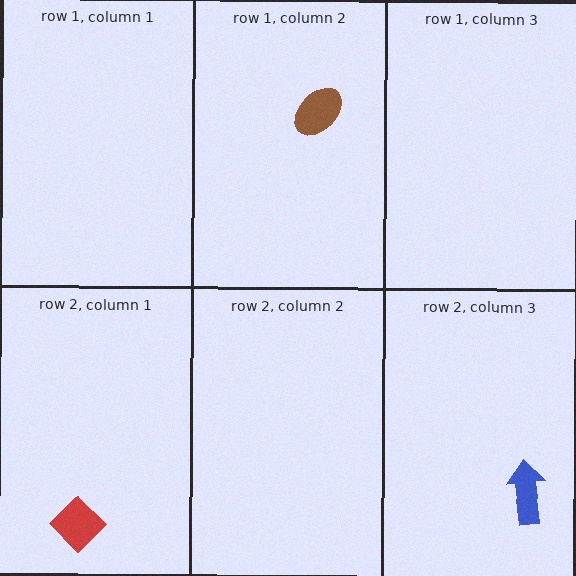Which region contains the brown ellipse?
The row 1, column 2 region.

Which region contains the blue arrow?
The row 2, column 3 region.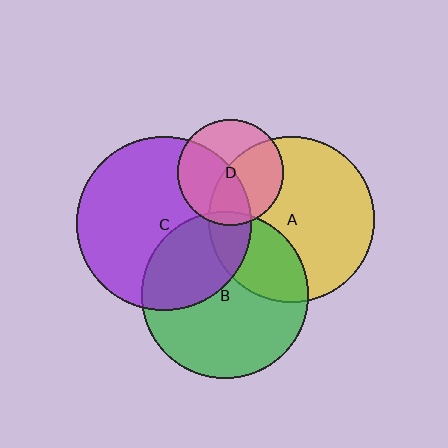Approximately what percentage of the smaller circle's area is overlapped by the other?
Approximately 35%.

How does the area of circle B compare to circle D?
Approximately 2.5 times.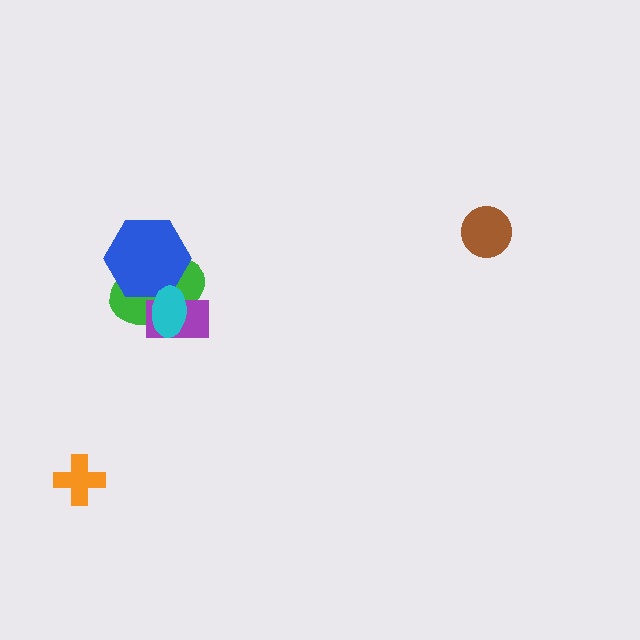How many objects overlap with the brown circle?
0 objects overlap with the brown circle.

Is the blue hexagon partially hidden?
Yes, it is partially covered by another shape.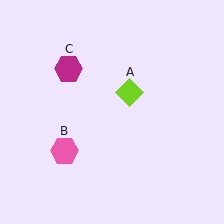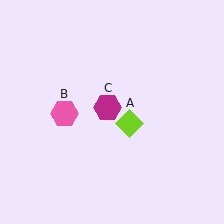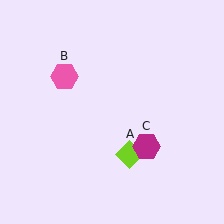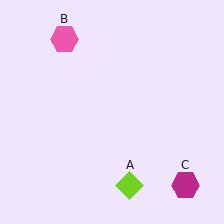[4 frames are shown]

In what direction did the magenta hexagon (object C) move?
The magenta hexagon (object C) moved down and to the right.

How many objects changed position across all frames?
3 objects changed position: lime diamond (object A), pink hexagon (object B), magenta hexagon (object C).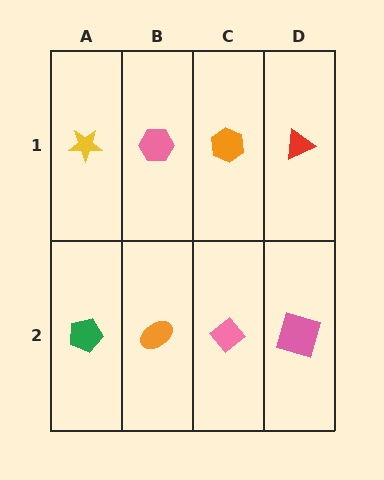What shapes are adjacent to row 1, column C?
A pink diamond (row 2, column C), a pink hexagon (row 1, column B), a red triangle (row 1, column D).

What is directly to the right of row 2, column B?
A pink diamond.